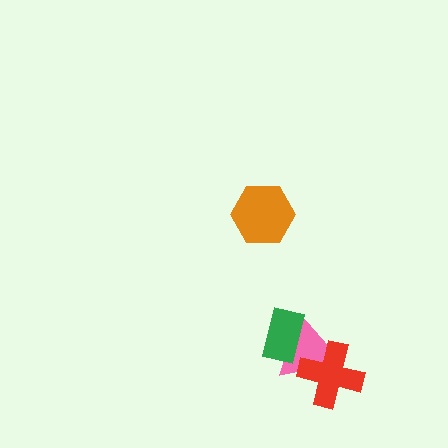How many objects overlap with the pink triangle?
2 objects overlap with the pink triangle.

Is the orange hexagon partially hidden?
No, no other shape covers it.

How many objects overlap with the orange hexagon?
0 objects overlap with the orange hexagon.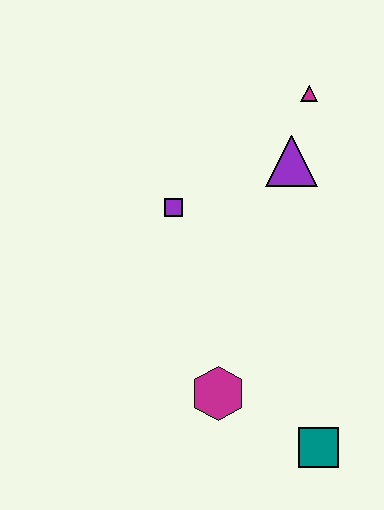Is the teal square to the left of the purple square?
No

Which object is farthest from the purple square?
The teal square is farthest from the purple square.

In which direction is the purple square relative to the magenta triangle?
The purple square is to the left of the magenta triangle.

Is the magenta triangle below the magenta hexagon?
No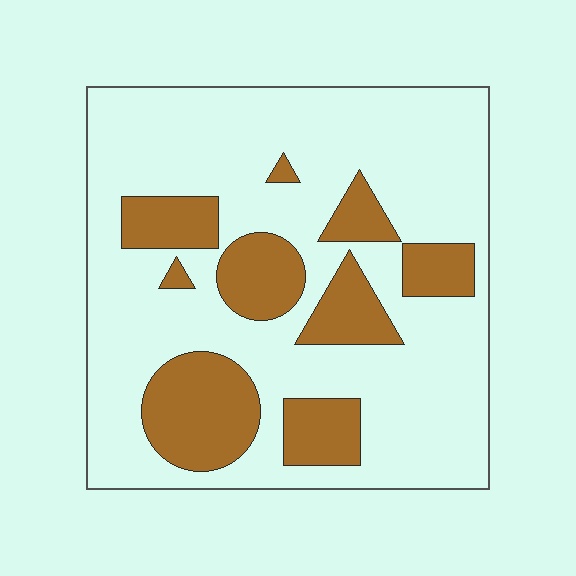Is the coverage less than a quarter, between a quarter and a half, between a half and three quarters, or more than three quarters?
Between a quarter and a half.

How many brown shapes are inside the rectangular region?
9.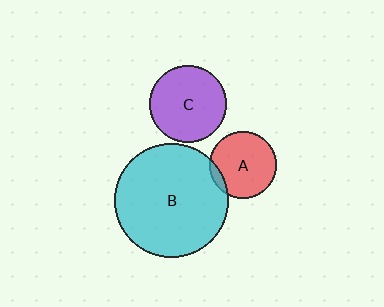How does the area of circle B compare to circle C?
Approximately 2.2 times.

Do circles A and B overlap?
Yes.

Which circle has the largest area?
Circle B (cyan).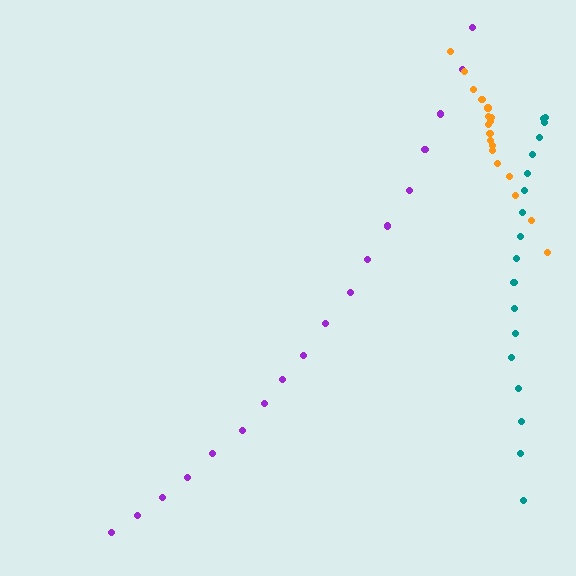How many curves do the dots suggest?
There are 3 distinct paths.